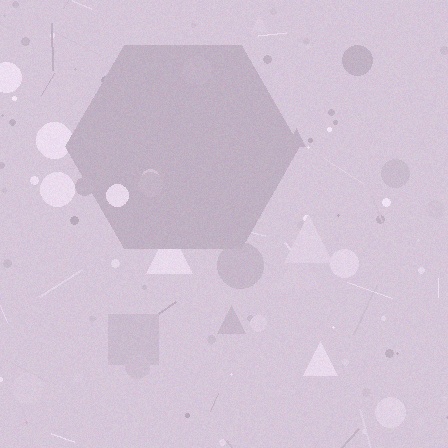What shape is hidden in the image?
A hexagon is hidden in the image.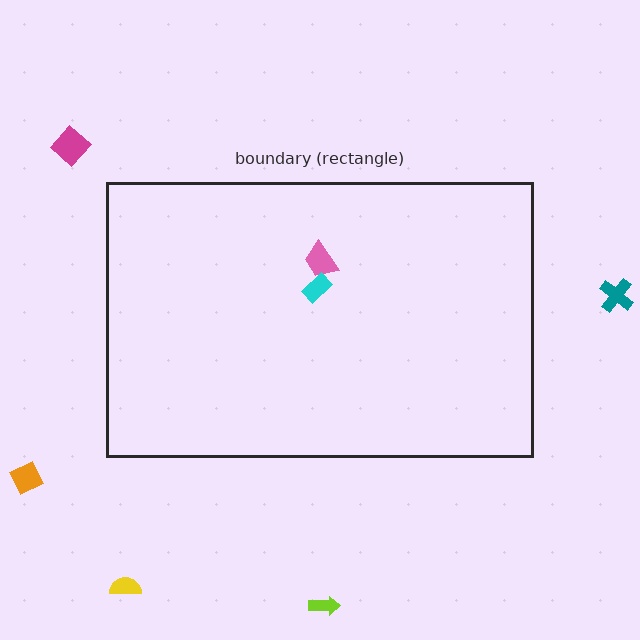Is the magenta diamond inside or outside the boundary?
Outside.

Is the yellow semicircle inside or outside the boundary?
Outside.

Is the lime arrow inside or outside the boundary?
Outside.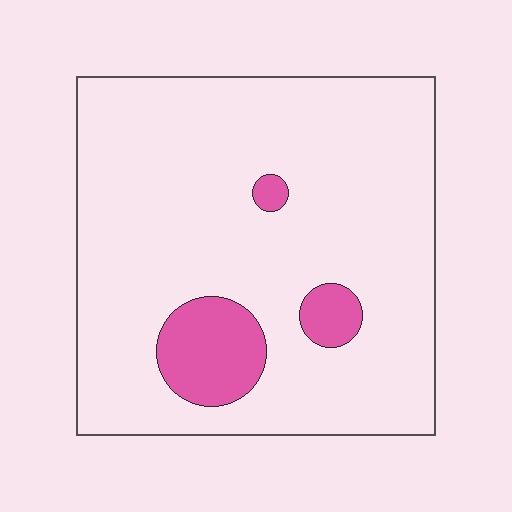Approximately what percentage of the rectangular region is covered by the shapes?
Approximately 10%.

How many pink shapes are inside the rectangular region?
3.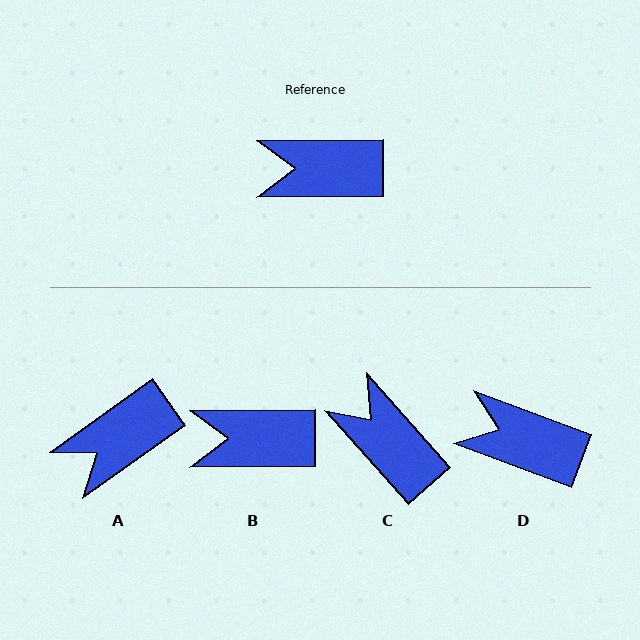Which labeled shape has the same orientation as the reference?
B.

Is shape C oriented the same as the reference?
No, it is off by about 49 degrees.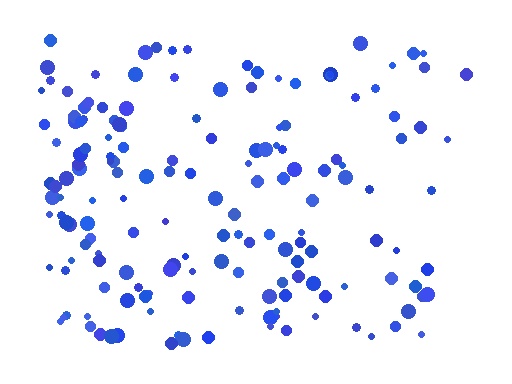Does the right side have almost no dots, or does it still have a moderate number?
Still a moderate number, just noticeably fewer than the left.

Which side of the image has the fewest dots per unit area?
The right.